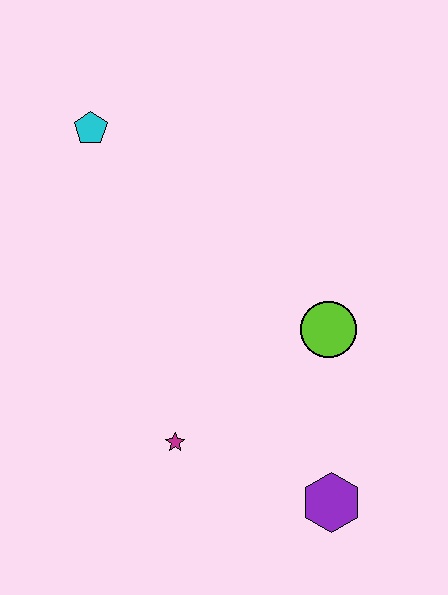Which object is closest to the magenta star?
The purple hexagon is closest to the magenta star.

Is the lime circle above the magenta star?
Yes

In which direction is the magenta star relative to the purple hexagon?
The magenta star is to the left of the purple hexagon.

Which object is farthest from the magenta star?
The cyan pentagon is farthest from the magenta star.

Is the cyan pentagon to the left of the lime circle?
Yes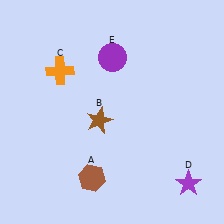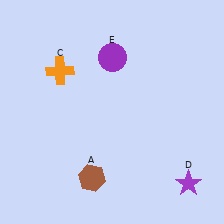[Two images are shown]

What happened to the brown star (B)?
The brown star (B) was removed in Image 2. It was in the bottom-left area of Image 1.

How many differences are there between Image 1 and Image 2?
There is 1 difference between the two images.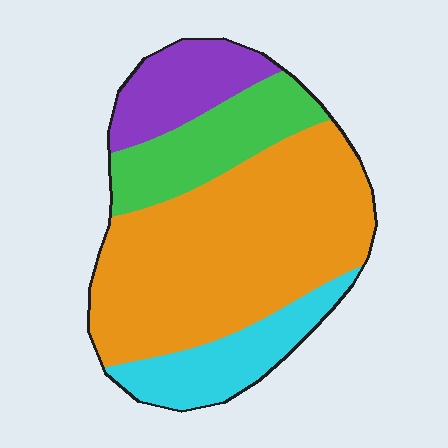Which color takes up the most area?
Orange, at roughly 55%.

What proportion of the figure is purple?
Purple takes up less than a sixth of the figure.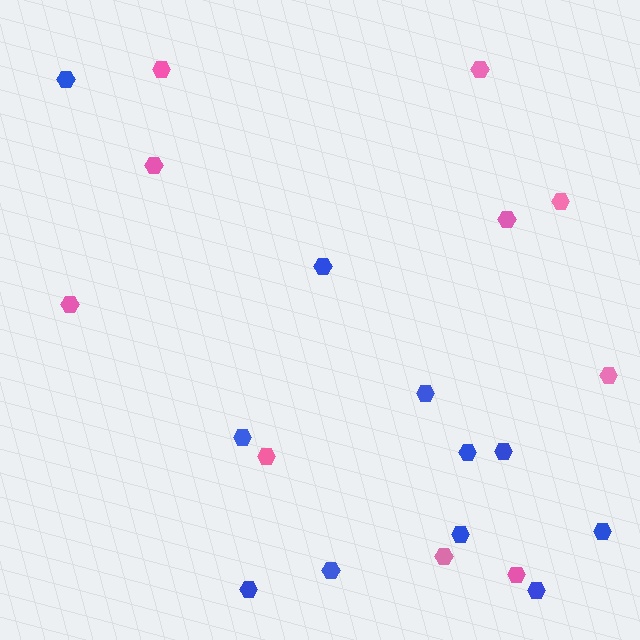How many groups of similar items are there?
There are 2 groups: one group of blue hexagons (11) and one group of pink hexagons (10).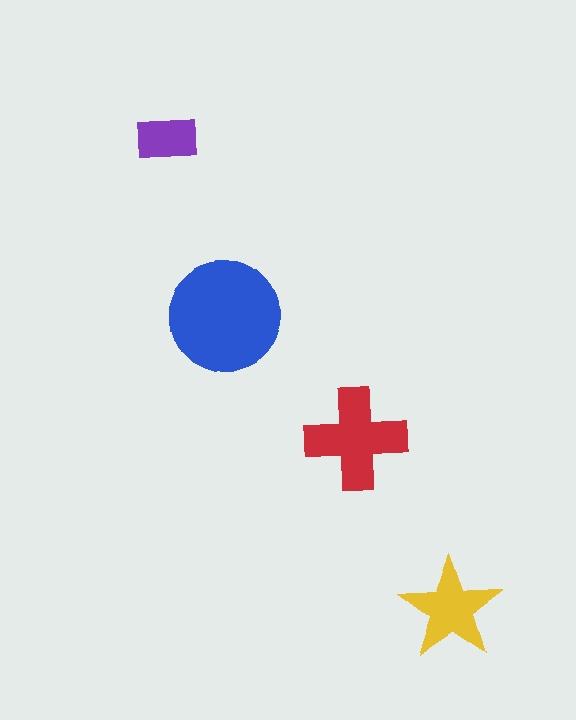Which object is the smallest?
The purple rectangle.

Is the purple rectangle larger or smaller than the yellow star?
Smaller.